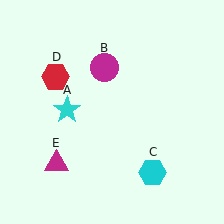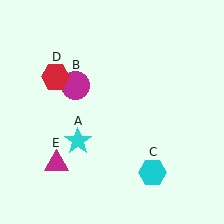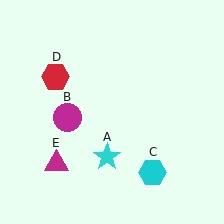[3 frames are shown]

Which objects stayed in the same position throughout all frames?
Cyan hexagon (object C) and red hexagon (object D) and magenta triangle (object E) remained stationary.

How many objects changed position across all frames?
2 objects changed position: cyan star (object A), magenta circle (object B).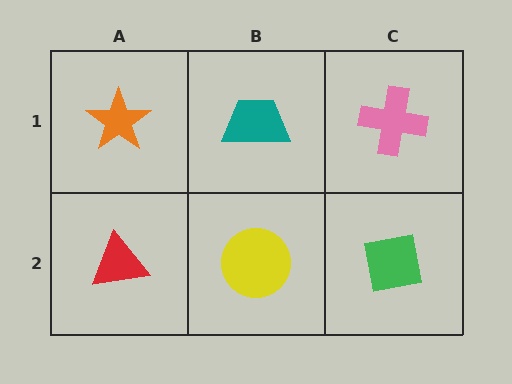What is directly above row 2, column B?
A teal trapezoid.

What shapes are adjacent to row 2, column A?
An orange star (row 1, column A), a yellow circle (row 2, column B).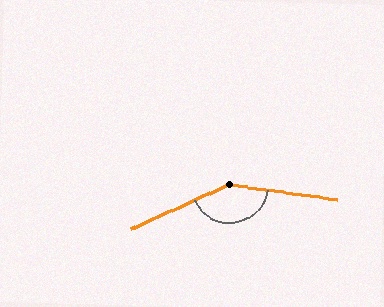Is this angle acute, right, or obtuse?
It is obtuse.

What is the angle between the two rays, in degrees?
Approximately 148 degrees.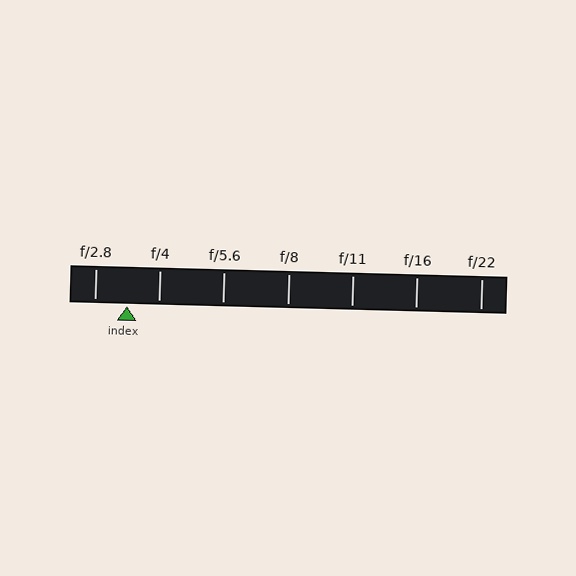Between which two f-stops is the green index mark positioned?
The index mark is between f/2.8 and f/4.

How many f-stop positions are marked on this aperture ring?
There are 7 f-stop positions marked.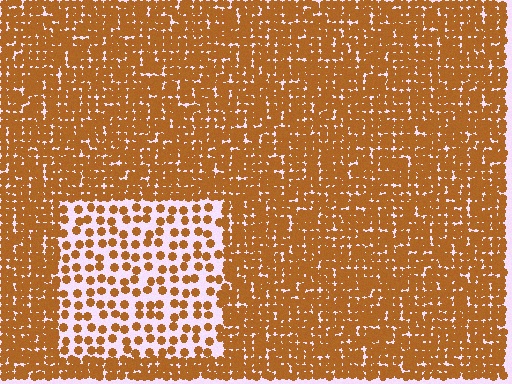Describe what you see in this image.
The image contains small brown elements arranged at two different densities. A rectangle-shaped region is visible where the elements are less densely packed than the surrounding area.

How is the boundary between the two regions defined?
The boundary is defined by a change in element density (approximately 2.6x ratio). All elements are the same color, size, and shape.